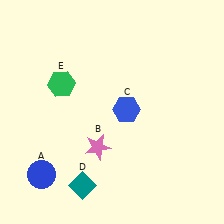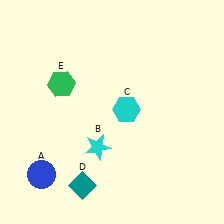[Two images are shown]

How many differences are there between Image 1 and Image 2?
There are 2 differences between the two images.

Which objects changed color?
B changed from pink to cyan. C changed from blue to cyan.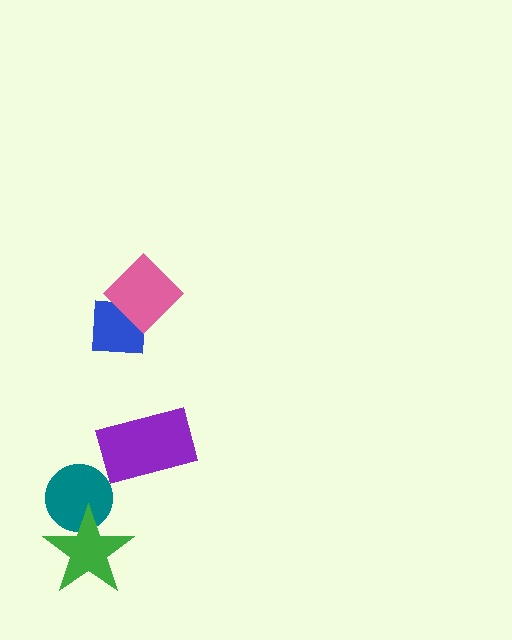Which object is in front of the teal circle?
The green star is in front of the teal circle.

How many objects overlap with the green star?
1 object overlaps with the green star.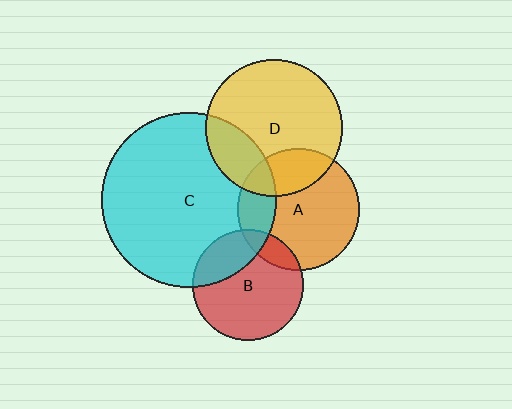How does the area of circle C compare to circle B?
Approximately 2.5 times.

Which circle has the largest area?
Circle C (cyan).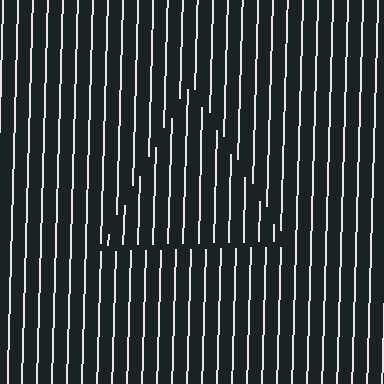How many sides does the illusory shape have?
3 sides — the line-ends trace a triangle.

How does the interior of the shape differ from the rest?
The interior of the shape contains the same grating, shifted by half a period — the contour is defined by the phase discontinuity where line-ends from the inner and outer gratings abut.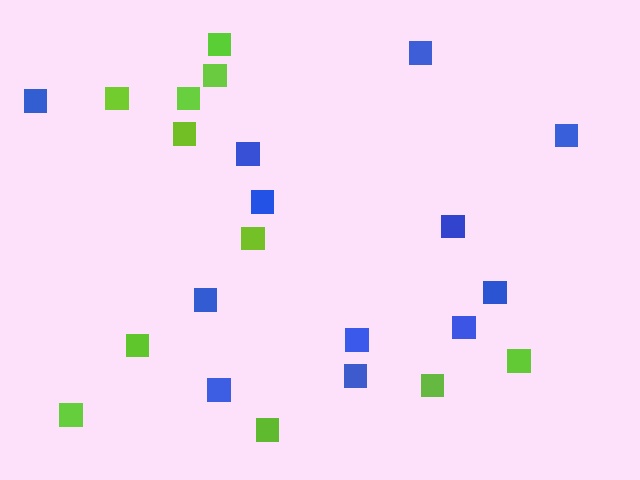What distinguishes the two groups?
There are 2 groups: one group of lime squares (11) and one group of blue squares (12).